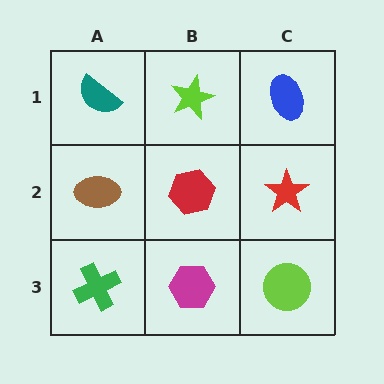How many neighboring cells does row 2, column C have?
3.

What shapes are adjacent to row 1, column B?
A red hexagon (row 2, column B), a teal semicircle (row 1, column A), a blue ellipse (row 1, column C).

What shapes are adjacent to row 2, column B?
A lime star (row 1, column B), a magenta hexagon (row 3, column B), a brown ellipse (row 2, column A), a red star (row 2, column C).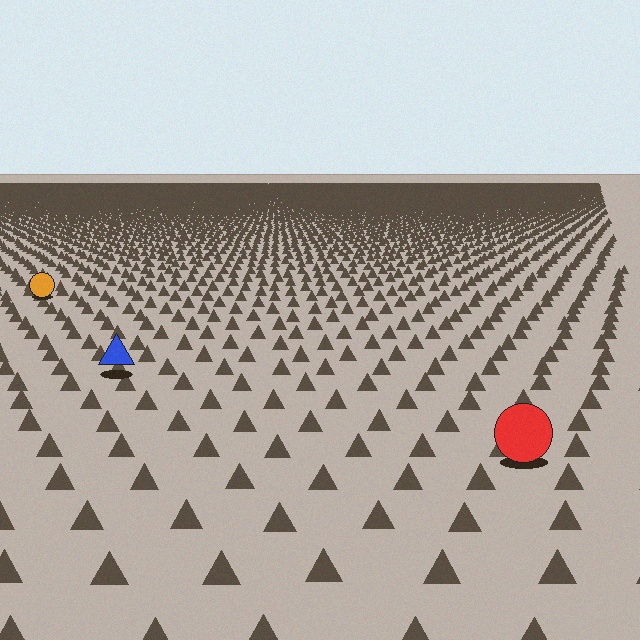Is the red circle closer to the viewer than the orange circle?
Yes. The red circle is closer — you can tell from the texture gradient: the ground texture is coarser near it.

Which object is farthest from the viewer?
The orange circle is farthest from the viewer. It appears smaller and the ground texture around it is denser.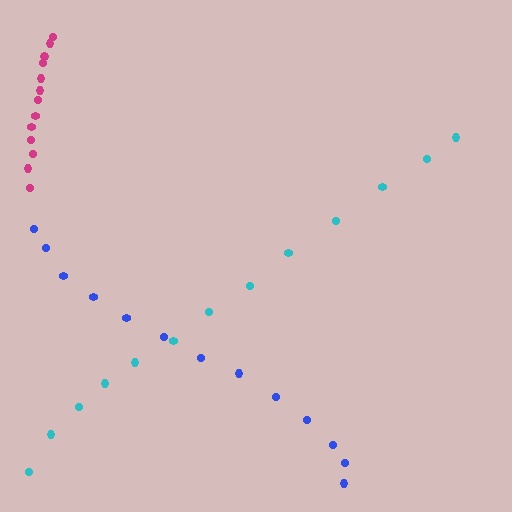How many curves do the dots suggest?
There are 3 distinct paths.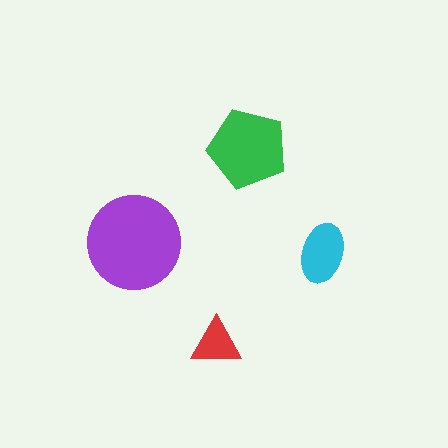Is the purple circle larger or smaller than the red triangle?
Larger.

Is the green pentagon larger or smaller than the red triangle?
Larger.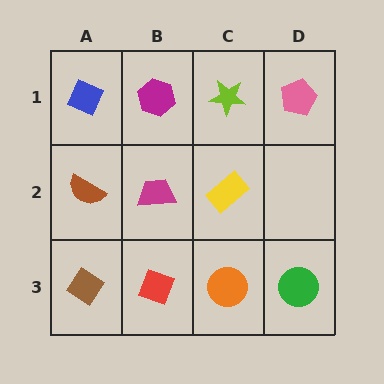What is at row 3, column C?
An orange circle.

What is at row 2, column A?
A brown semicircle.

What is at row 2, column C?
A yellow rectangle.